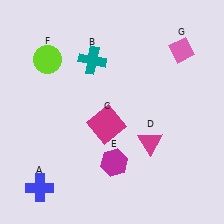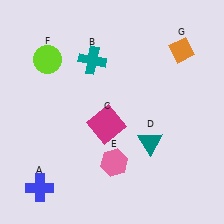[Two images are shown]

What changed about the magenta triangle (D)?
In Image 1, D is magenta. In Image 2, it changed to teal.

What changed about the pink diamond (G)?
In Image 1, G is pink. In Image 2, it changed to orange.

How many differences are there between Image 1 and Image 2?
There are 3 differences between the two images.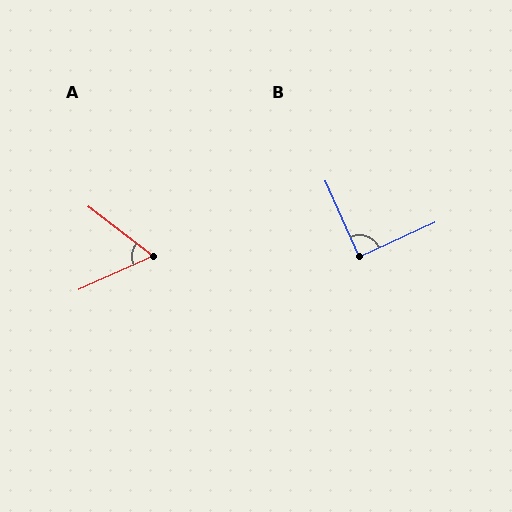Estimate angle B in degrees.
Approximately 89 degrees.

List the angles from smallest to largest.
A (62°), B (89°).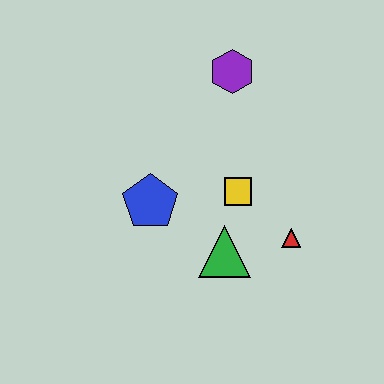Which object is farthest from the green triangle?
The purple hexagon is farthest from the green triangle.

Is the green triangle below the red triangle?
Yes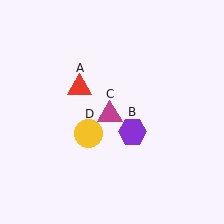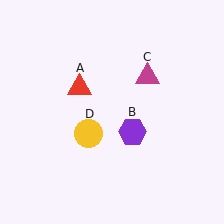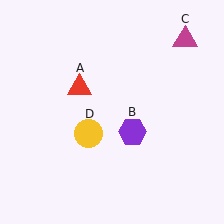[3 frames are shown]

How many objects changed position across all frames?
1 object changed position: magenta triangle (object C).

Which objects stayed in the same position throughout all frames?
Red triangle (object A) and purple hexagon (object B) and yellow circle (object D) remained stationary.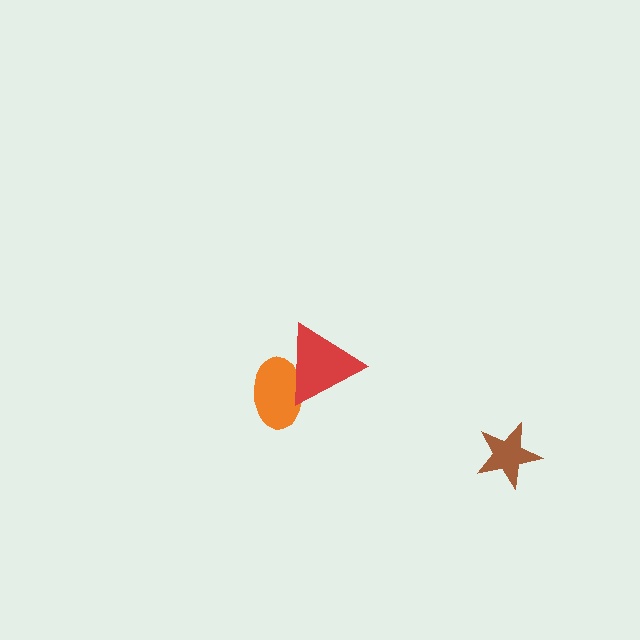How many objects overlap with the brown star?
0 objects overlap with the brown star.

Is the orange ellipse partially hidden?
Yes, it is partially covered by another shape.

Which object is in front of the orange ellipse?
The red triangle is in front of the orange ellipse.